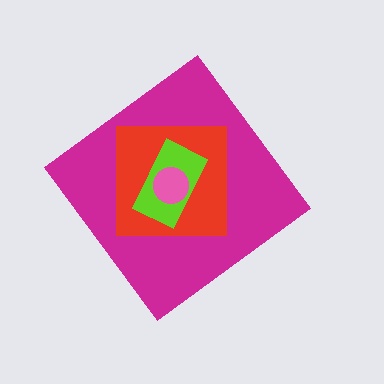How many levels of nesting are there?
4.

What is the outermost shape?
The magenta diamond.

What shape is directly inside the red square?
The lime rectangle.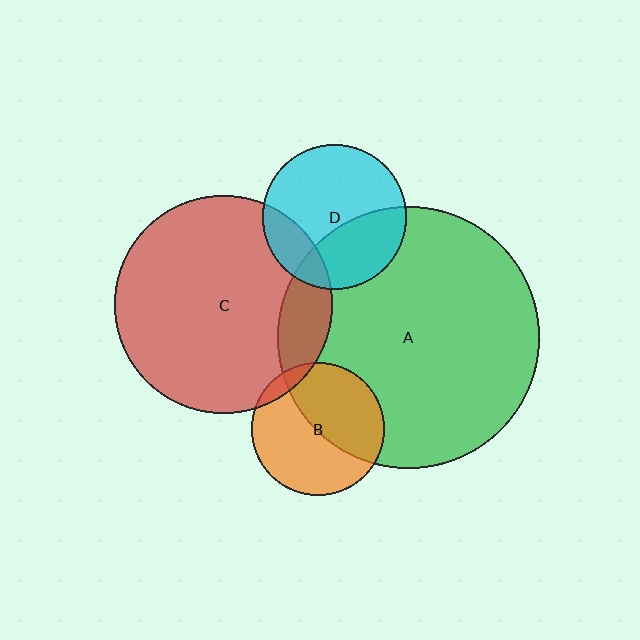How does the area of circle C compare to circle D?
Approximately 2.3 times.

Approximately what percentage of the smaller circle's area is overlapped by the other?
Approximately 45%.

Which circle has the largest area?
Circle A (green).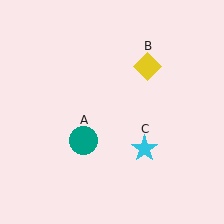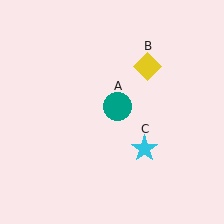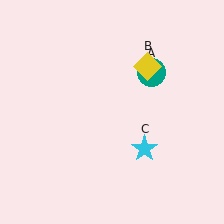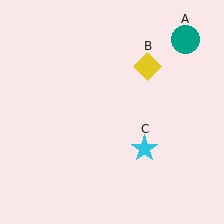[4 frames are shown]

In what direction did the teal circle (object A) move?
The teal circle (object A) moved up and to the right.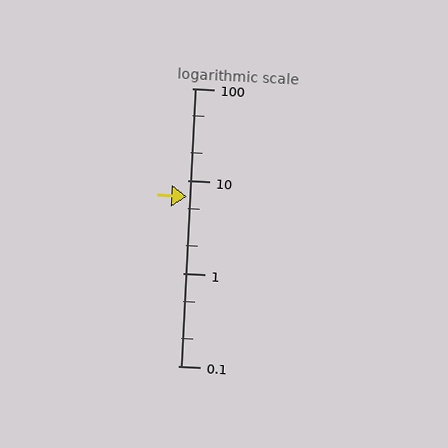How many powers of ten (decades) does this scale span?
The scale spans 3 decades, from 0.1 to 100.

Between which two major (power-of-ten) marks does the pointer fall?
The pointer is between 1 and 10.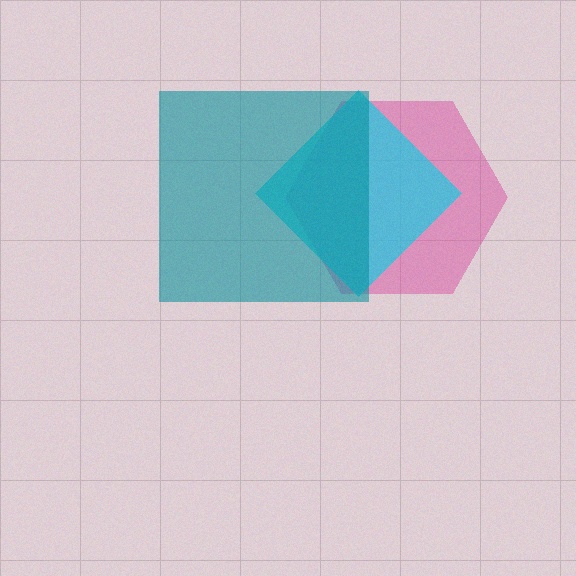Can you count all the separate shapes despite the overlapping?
Yes, there are 3 separate shapes.